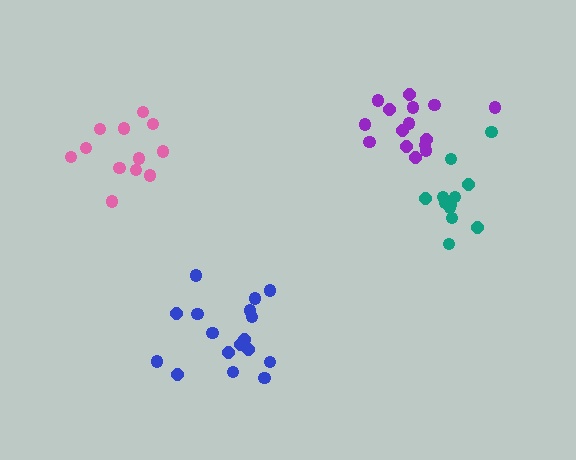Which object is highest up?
The purple cluster is topmost.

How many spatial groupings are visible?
There are 4 spatial groupings.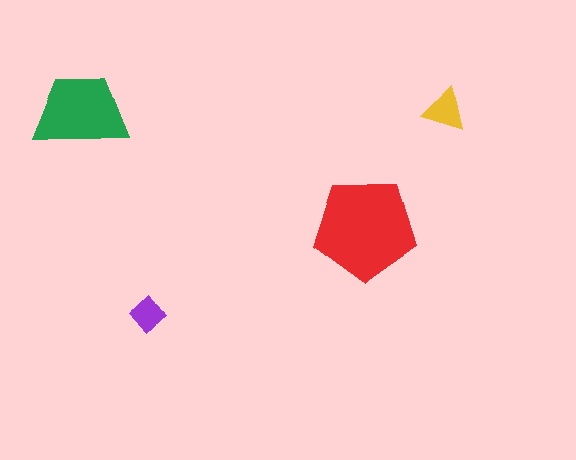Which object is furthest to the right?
The yellow triangle is rightmost.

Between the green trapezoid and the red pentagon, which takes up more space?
The red pentagon.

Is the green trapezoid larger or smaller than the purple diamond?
Larger.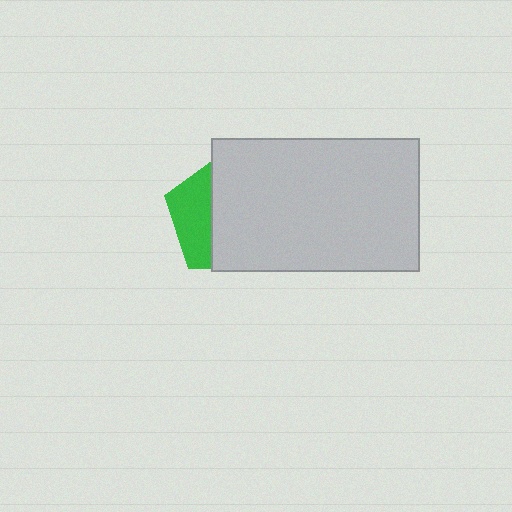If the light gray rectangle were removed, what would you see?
You would see the complete green pentagon.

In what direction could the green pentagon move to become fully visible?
The green pentagon could move left. That would shift it out from behind the light gray rectangle entirely.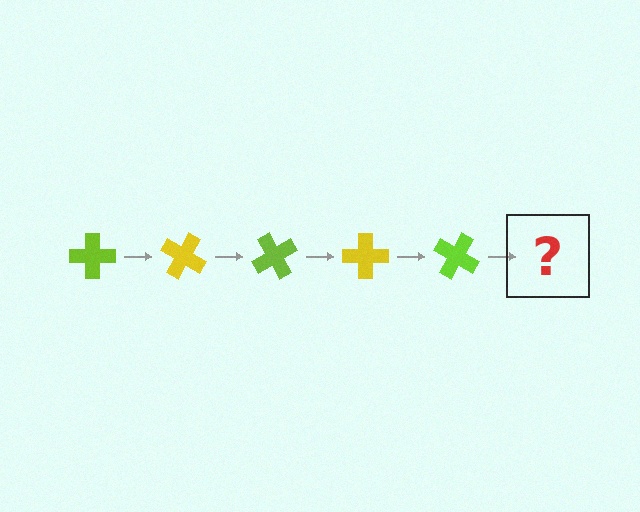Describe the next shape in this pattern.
It should be a yellow cross, rotated 150 degrees from the start.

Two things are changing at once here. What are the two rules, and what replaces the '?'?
The two rules are that it rotates 30 degrees each step and the color cycles through lime and yellow. The '?' should be a yellow cross, rotated 150 degrees from the start.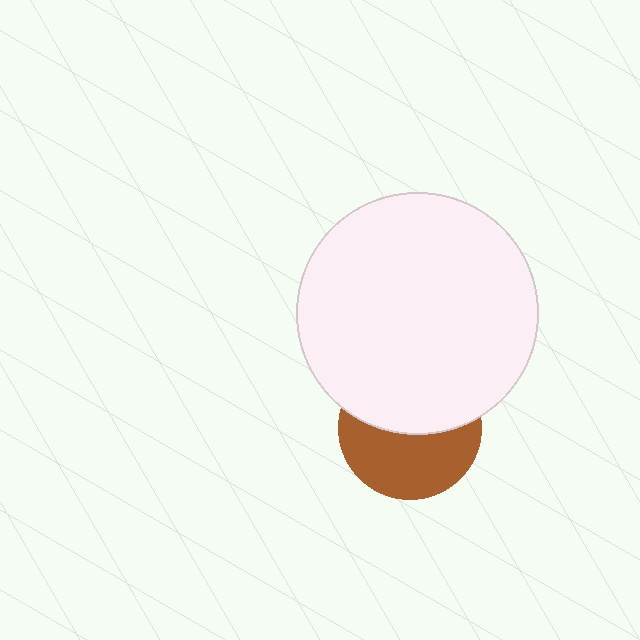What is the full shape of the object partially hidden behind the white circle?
The partially hidden object is a brown circle.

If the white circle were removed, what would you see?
You would see the complete brown circle.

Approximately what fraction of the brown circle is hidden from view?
Roughly 49% of the brown circle is hidden behind the white circle.